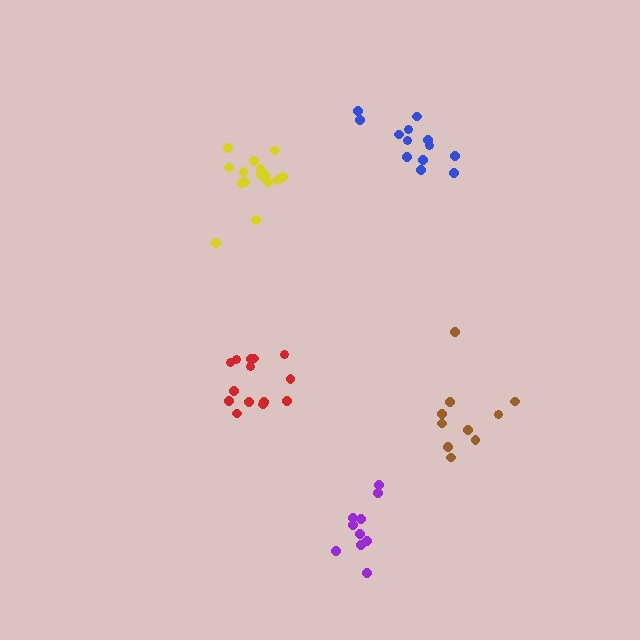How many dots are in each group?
Group 1: 10 dots, Group 2: 13 dots, Group 3: 15 dots, Group 4: 10 dots, Group 5: 14 dots (62 total).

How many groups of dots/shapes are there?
There are 5 groups.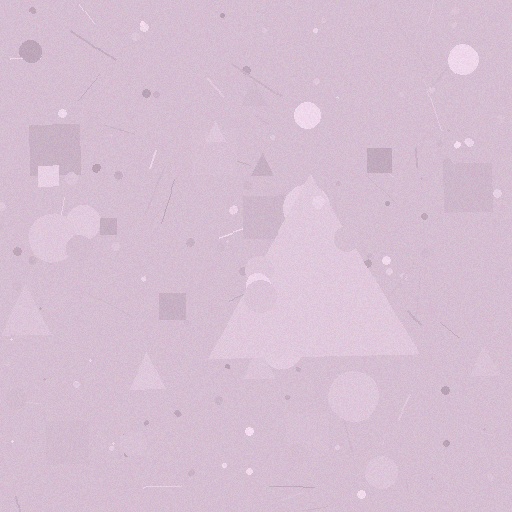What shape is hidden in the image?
A triangle is hidden in the image.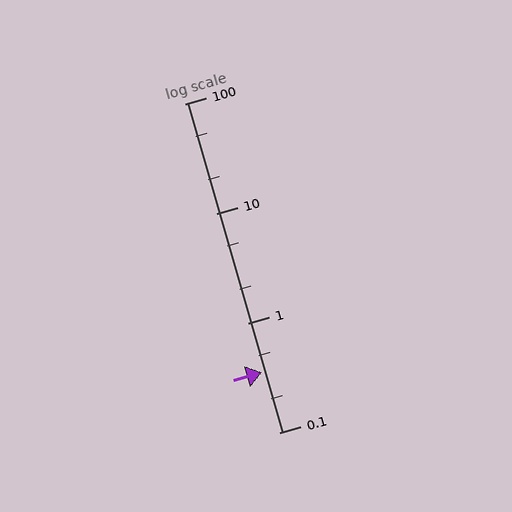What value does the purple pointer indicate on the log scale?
The pointer indicates approximately 0.35.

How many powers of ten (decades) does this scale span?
The scale spans 3 decades, from 0.1 to 100.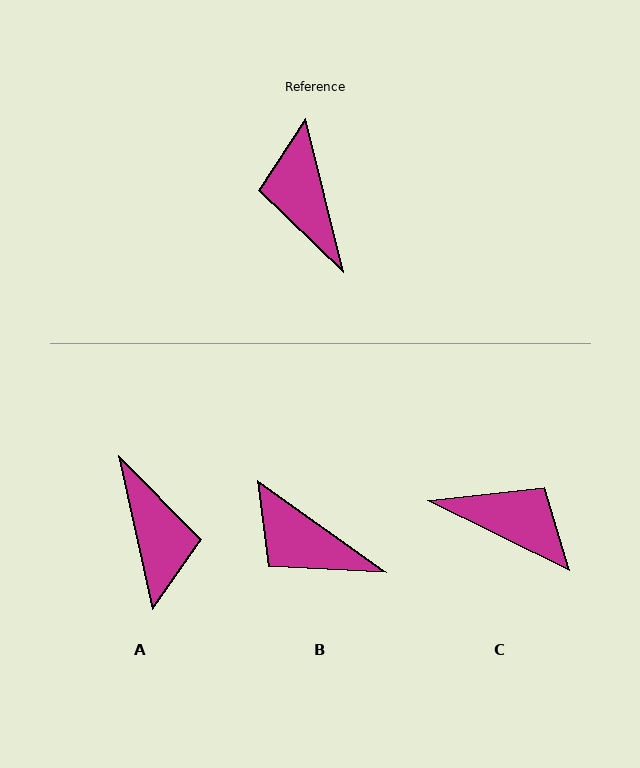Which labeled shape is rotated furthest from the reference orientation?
A, about 178 degrees away.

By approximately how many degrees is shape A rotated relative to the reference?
Approximately 178 degrees counter-clockwise.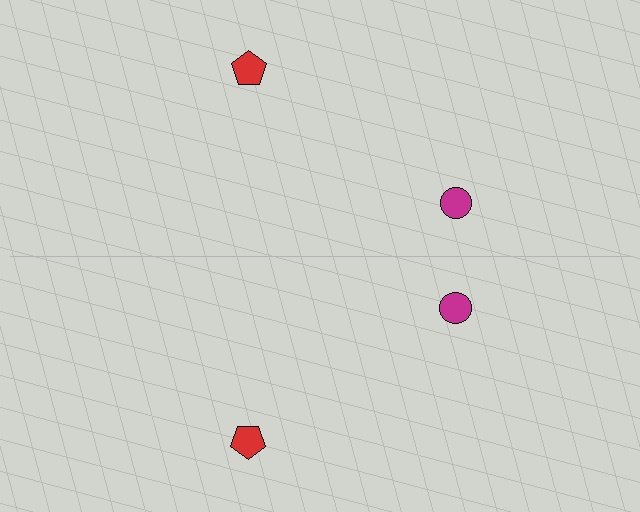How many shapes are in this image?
There are 4 shapes in this image.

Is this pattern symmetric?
Yes, this pattern has bilateral (reflection) symmetry.